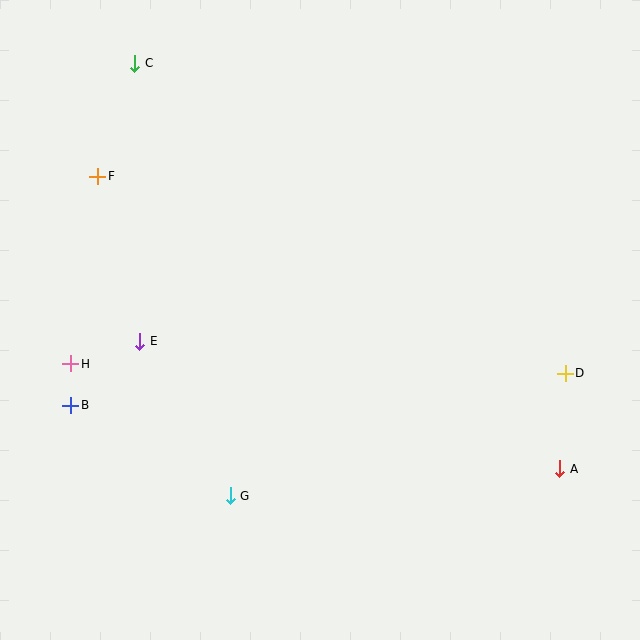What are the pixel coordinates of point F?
Point F is at (98, 176).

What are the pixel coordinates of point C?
Point C is at (135, 63).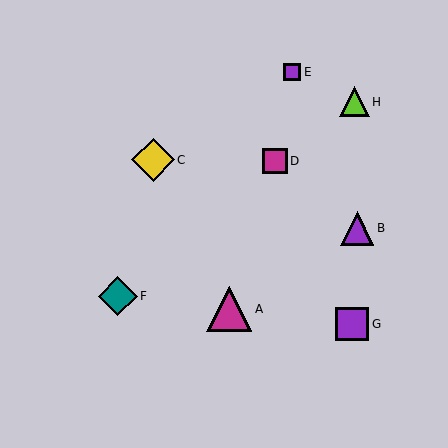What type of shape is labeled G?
Shape G is a purple square.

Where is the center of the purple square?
The center of the purple square is at (292, 72).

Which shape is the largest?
The magenta triangle (labeled A) is the largest.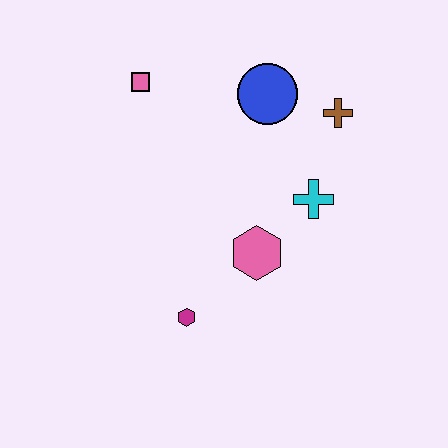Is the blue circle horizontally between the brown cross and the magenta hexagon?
Yes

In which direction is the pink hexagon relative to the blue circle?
The pink hexagon is below the blue circle.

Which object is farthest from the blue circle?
The magenta hexagon is farthest from the blue circle.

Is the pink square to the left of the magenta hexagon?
Yes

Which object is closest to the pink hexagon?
The cyan cross is closest to the pink hexagon.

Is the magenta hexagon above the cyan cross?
No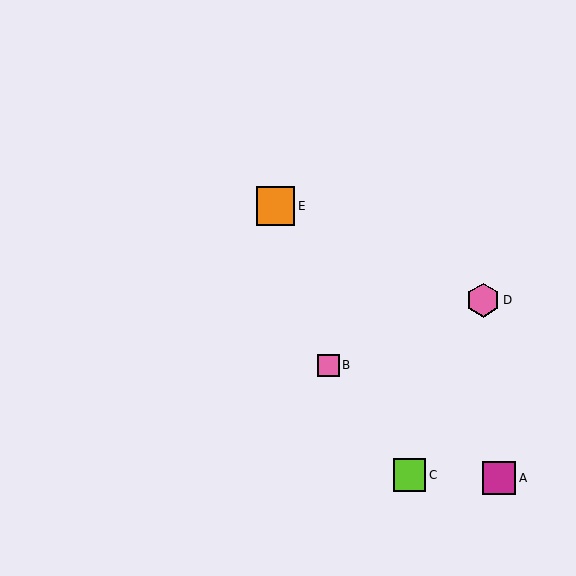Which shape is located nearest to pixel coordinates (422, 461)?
The lime square (labeled C) at (409, 475) is nearest to that location.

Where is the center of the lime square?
The center of the lime square is at (409, 475).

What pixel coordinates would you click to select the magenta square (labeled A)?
Click at (499, 478) to select the magenta square A.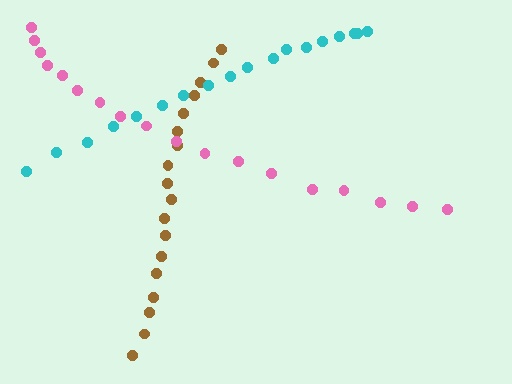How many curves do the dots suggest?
There are 3 distinct paths.